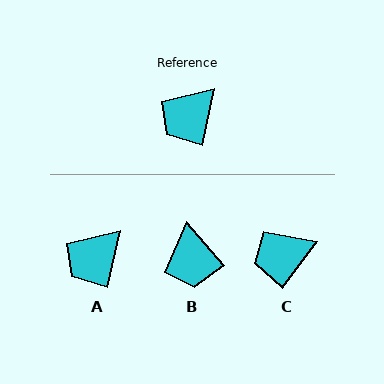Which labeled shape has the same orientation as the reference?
A.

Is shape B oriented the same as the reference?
No, it is off by about 54 degrees.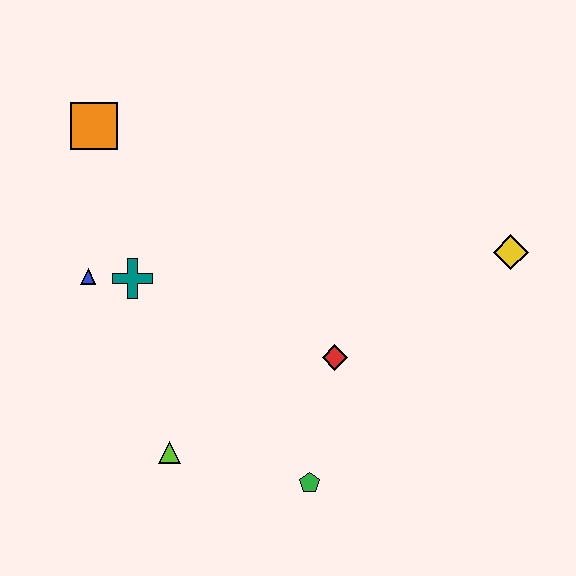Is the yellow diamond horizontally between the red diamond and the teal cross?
No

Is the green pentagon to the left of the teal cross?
No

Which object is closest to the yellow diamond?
The red diamond is closest to the yellow diamond.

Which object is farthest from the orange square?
The yellow diamond is farthest from the orange square.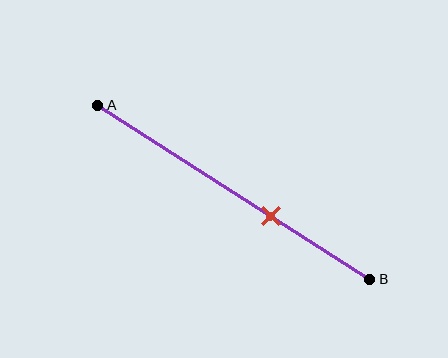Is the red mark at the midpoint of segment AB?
No, the mark is at about 65% from A, not at the 50% midpoint.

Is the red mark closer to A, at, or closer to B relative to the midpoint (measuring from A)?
The red mark is closer to point B than the midpoint of segment AB.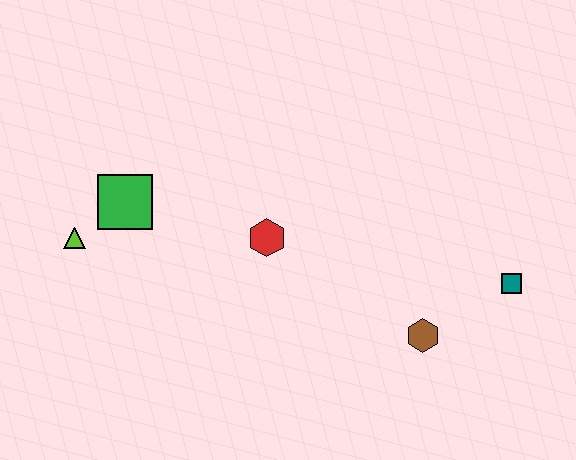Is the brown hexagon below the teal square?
Yes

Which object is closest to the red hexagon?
The green square is closest to the red hexagon.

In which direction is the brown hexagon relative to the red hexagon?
The brown hexagon is to the right of the red hexagon.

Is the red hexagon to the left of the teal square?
Yes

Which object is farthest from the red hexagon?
The teal square is farthest from the red hexagon.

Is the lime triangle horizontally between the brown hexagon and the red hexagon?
No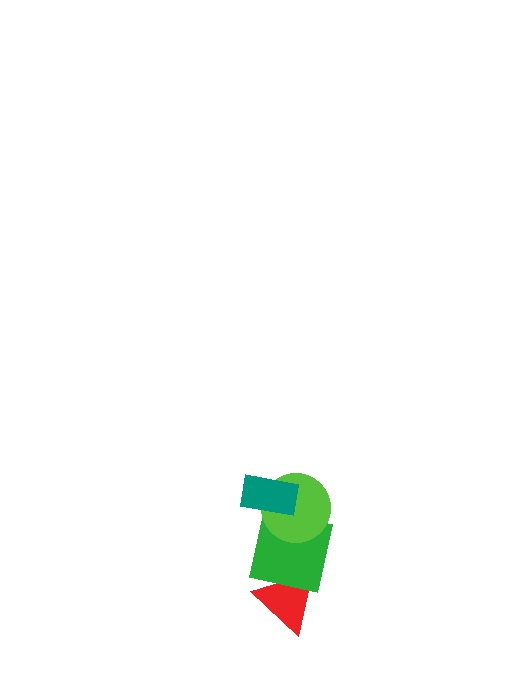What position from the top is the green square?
The green square is 3rd from the top.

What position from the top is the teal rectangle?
The teal rectangle is 1st from the top.